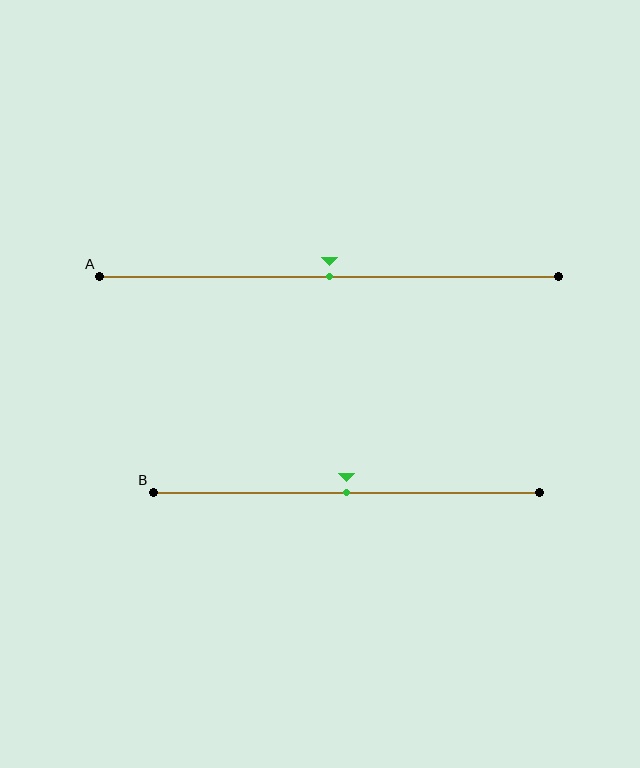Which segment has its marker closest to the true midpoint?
Segment A has its marker closest to the true midpoint.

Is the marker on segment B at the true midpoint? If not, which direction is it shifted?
Yes, the marker on segment B is at the true midpoint.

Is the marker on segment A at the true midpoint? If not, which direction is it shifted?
Yes, the marker on segment A is at the true midpoint.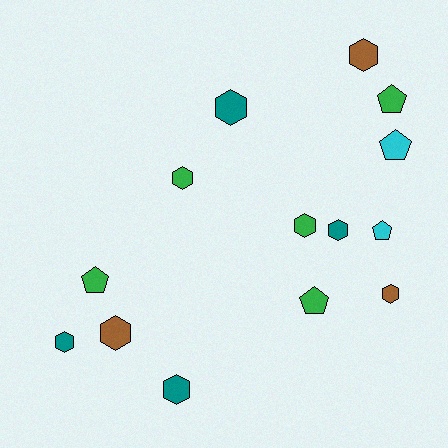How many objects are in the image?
There are 14 objects.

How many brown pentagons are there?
There are no brown pentagons.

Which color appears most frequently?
Green, with 5 objects.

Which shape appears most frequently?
Hexagon, with 9 objects.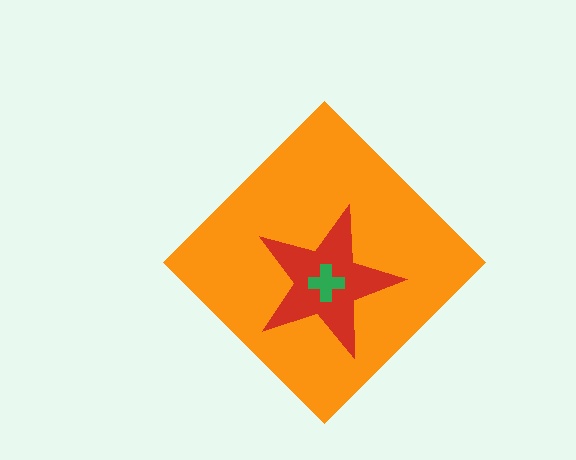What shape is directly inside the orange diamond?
The red star.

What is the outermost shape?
The orange diamond.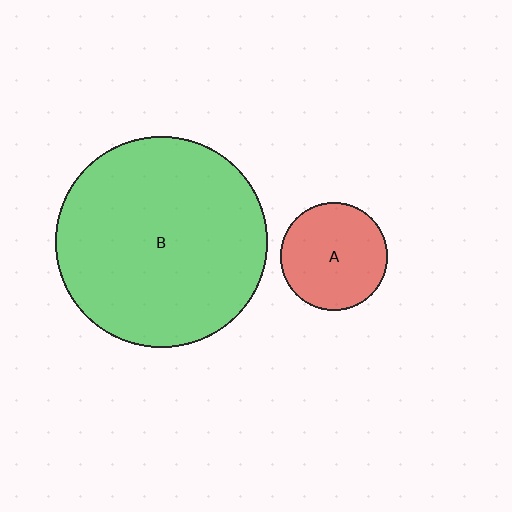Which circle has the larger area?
Circle B (green).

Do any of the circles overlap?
No, none of the circles overlap.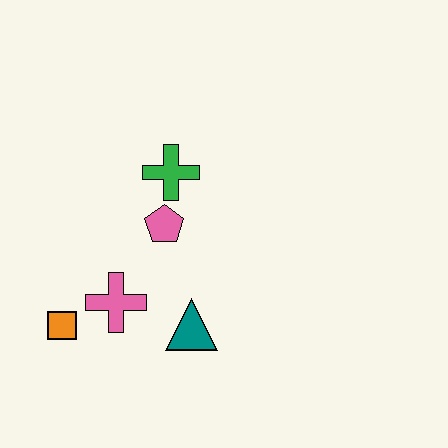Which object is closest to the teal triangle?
The pink cross is closest to the teal triangle.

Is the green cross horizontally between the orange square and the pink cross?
No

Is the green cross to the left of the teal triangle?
Yes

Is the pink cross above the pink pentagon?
No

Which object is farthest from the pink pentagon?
The orange square is farthest from the pink pentagon.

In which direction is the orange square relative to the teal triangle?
The orange square is to the left of the teal triangle.